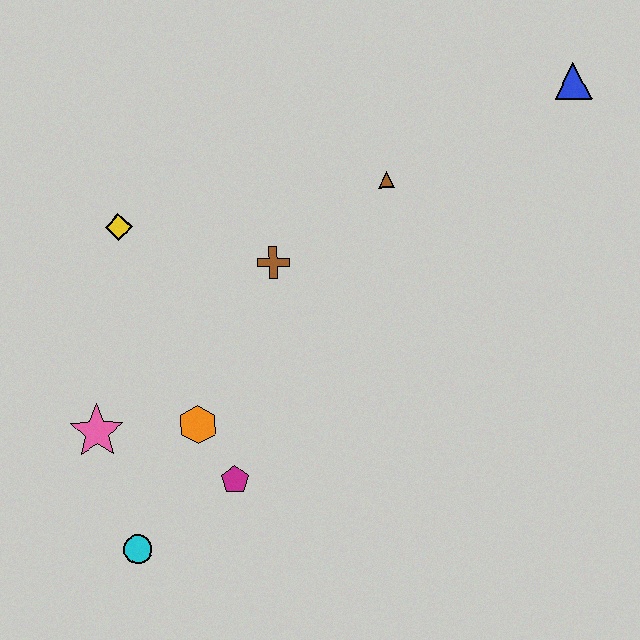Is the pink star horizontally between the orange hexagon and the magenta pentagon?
No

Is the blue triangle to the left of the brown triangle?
No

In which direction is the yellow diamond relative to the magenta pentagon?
The yellow diamond is above the magenta pentagon.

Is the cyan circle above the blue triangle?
No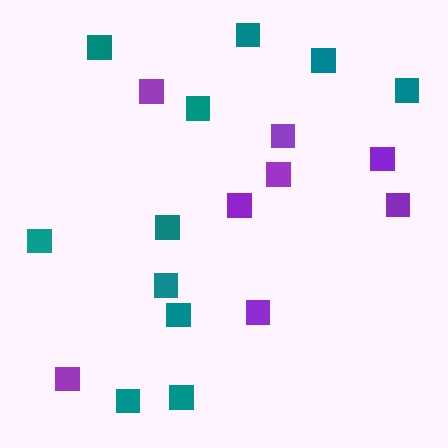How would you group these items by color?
There are 2 groups: one group of teal squares (11) and one group of purple squares (8).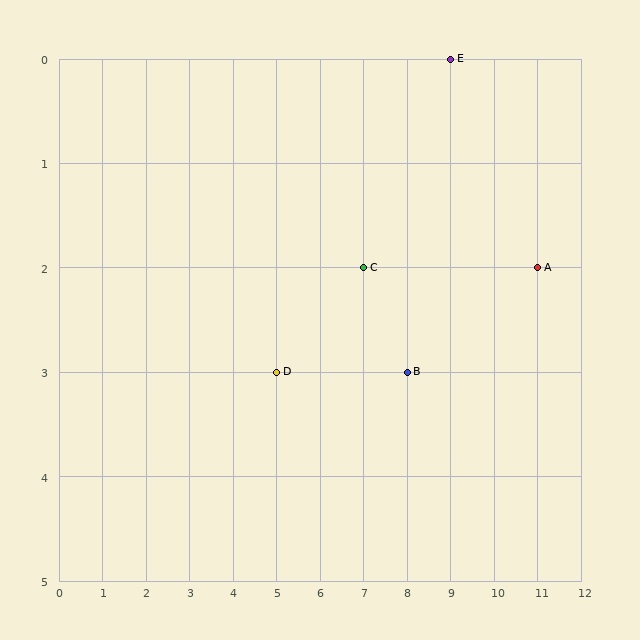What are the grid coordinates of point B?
Point B is at grid coordinates (8, 3).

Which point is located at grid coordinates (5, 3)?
Point D is at (5, 3).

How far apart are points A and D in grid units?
Points A and D are 6 columns and 1 row apart (about 6.1 grid units diagonally).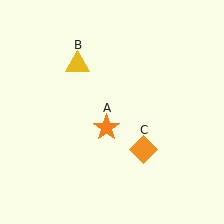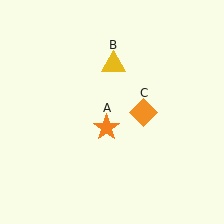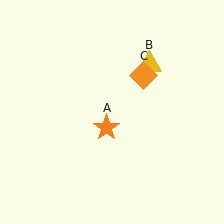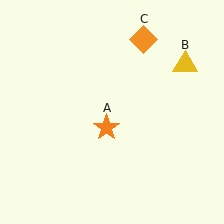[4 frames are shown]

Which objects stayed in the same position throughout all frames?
Orange star (object A) remained stationary.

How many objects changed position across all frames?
2 objects changed position: yellow triangle (object B), orange diamond (object C).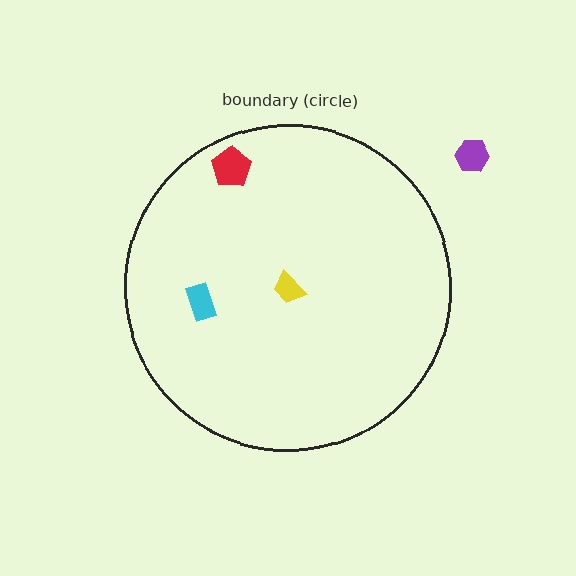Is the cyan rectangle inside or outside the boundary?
Inside.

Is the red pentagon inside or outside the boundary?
Inside.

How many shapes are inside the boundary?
3 inside, 1 outside.